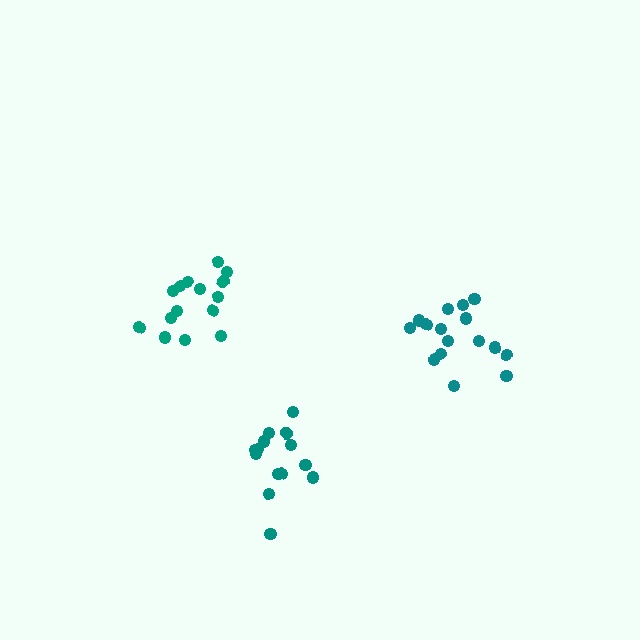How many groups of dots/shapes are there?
There are 3 groups.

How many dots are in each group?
Group 1: 16 dots, Group 2: 14 dots, Group 3: 15 dots (45 total).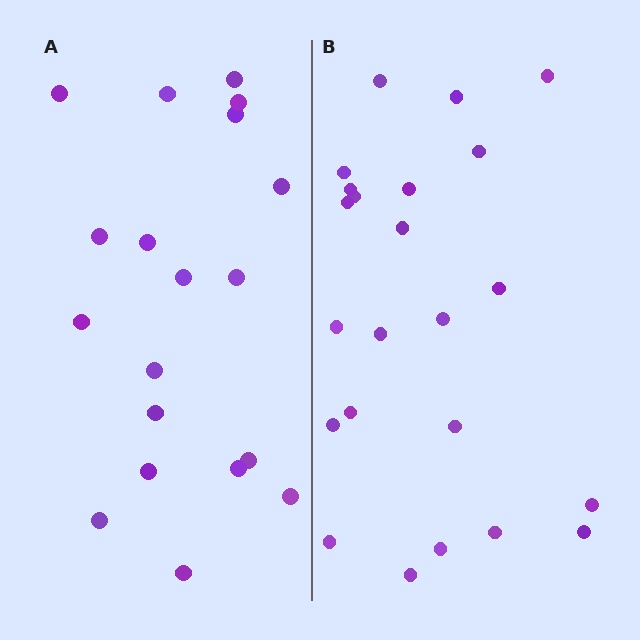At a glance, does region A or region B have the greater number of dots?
Region B (the right region) has more dots.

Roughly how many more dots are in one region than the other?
Region B has about 4 more dots than region A.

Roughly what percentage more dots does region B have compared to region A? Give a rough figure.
About 20% more.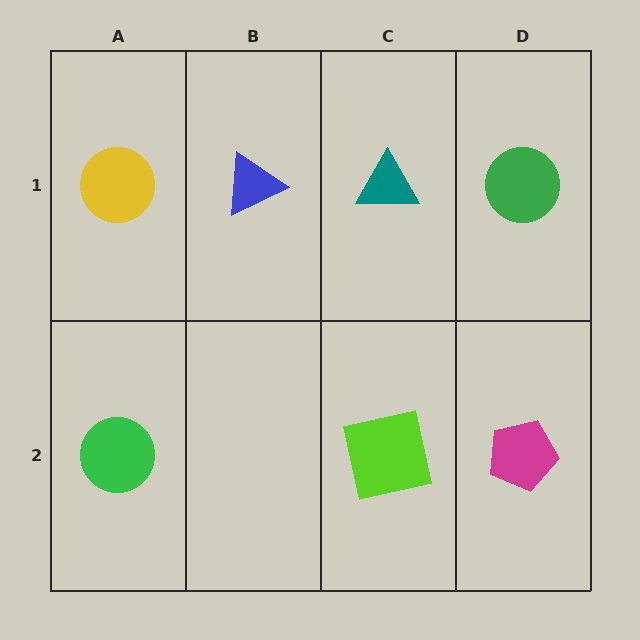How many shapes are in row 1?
4 shapes.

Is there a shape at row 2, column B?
No, that cell is empty.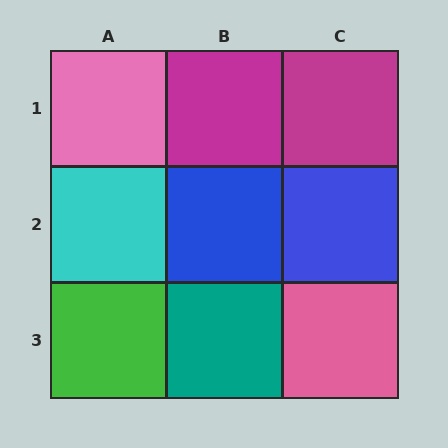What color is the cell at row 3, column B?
Teal.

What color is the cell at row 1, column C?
Magenta.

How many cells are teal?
1 cell is teal.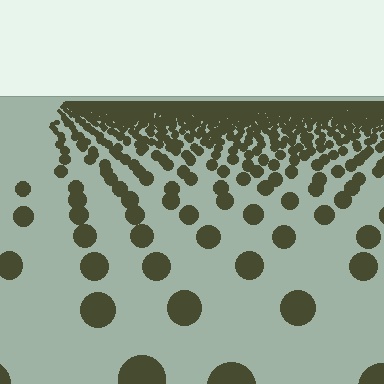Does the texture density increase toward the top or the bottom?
Density increases toward the top.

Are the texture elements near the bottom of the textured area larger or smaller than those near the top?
Larger. Near the bottom, elements are closer to the viewer and appear at a bigger on-screen size.